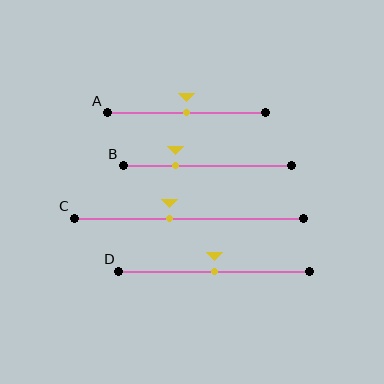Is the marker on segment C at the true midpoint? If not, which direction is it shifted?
No, the marker on segment C is shifted to the left by about 8% of the segment length.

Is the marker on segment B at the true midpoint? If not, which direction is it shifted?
No, the marker on segment B is shifted to the left by about 19% of the segment length.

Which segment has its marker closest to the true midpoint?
Segment A has its marker closest to the true midpoint.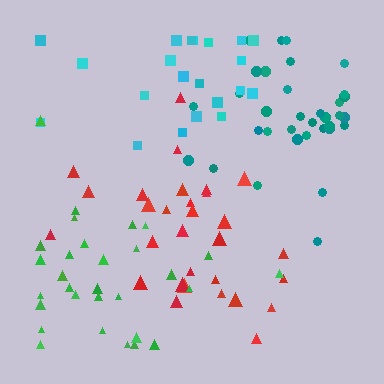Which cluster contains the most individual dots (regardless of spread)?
Teal (34).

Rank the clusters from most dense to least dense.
red, green, teal, cyan.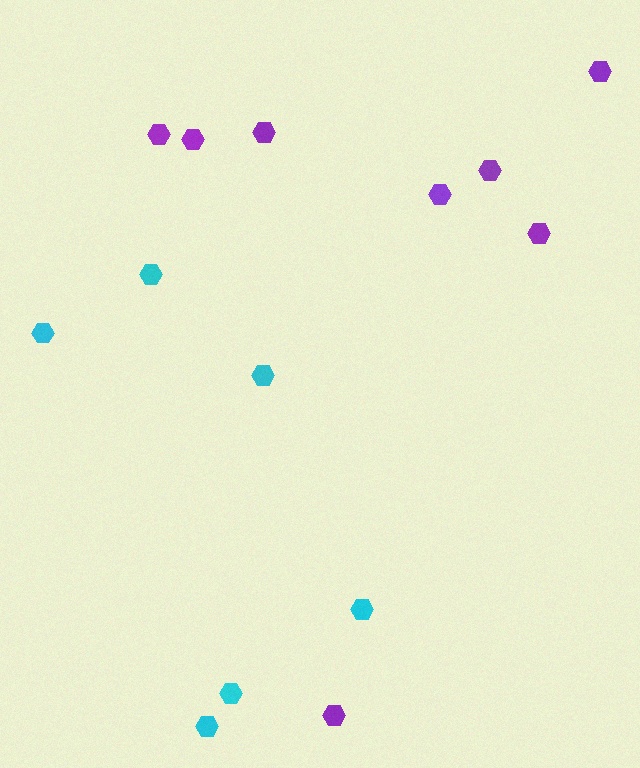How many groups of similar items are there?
There are 2 groups: one group of purple hexagons (8) and one group of cyan hexagons (6).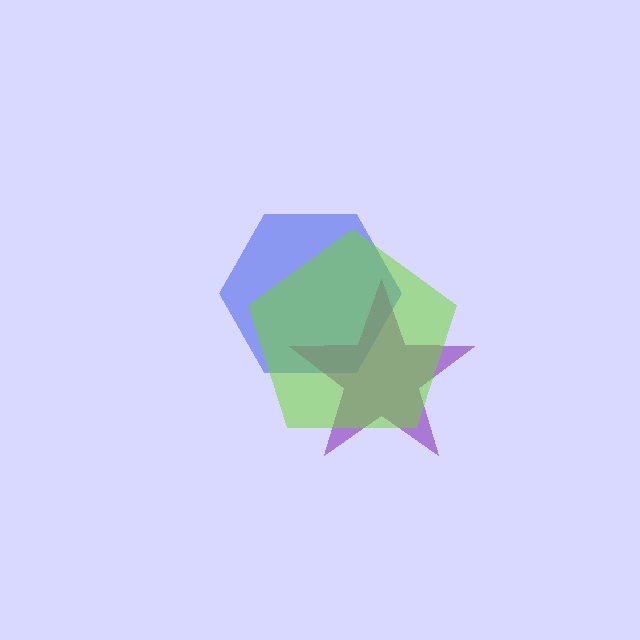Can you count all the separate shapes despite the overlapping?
Yes, there are 3 separate shapes.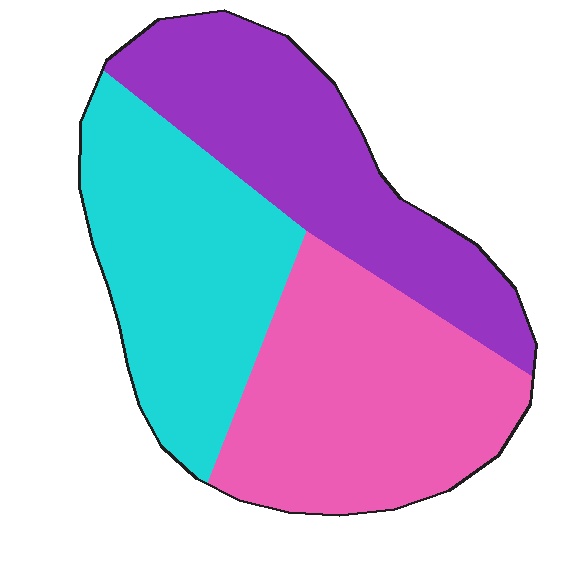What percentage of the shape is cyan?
Cyan covers about 35% of the shape.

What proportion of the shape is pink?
Pink covers around 35% of the shape.